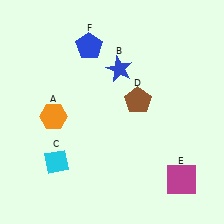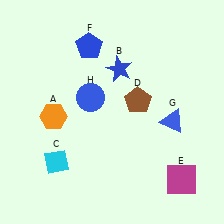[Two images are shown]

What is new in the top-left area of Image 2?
A blue circle (H) was added in the top-left area of Image 2.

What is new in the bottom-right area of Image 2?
A blue triangle (G) was added in the bottom-right area of Image 2.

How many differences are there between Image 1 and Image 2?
There are 2 differences between the two images.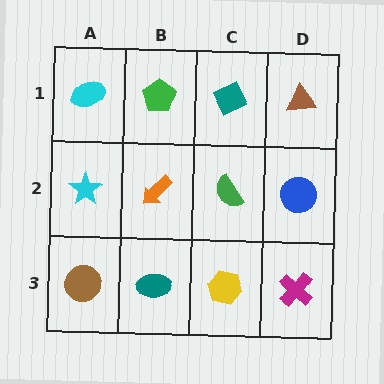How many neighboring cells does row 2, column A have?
3.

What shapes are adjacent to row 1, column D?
A blue circle (row 2, column D), a teal diamond (row 1, column C).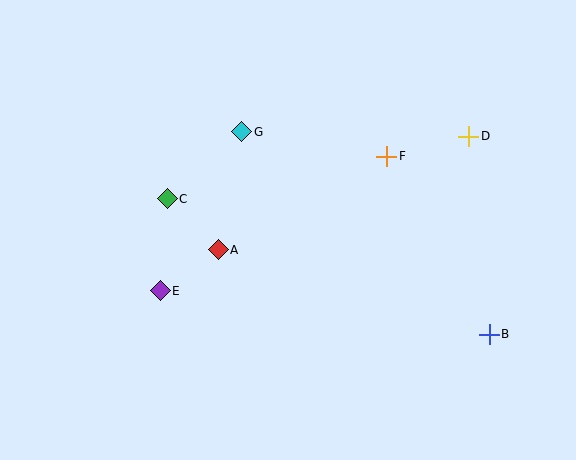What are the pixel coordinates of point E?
Point E is at (160, 291).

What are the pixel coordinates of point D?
Point D is at (469, 136).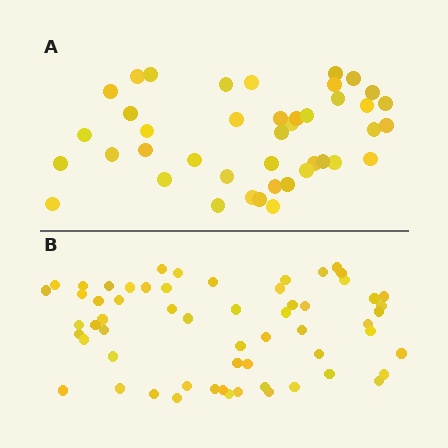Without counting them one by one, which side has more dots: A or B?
Region B (the bottom region) has more dots.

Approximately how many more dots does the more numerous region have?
Region B has approximately 20 more dots than region A.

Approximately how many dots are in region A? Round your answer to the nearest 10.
About 40 dots. (The exact count is 42, which rounds to 40.)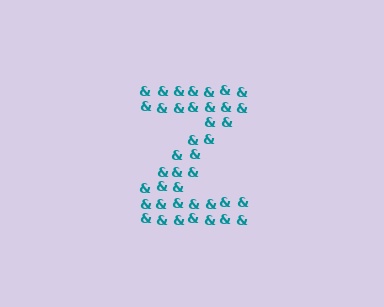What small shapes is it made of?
It is made of small ampersands.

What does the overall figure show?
The overall figure shows the letter Z.